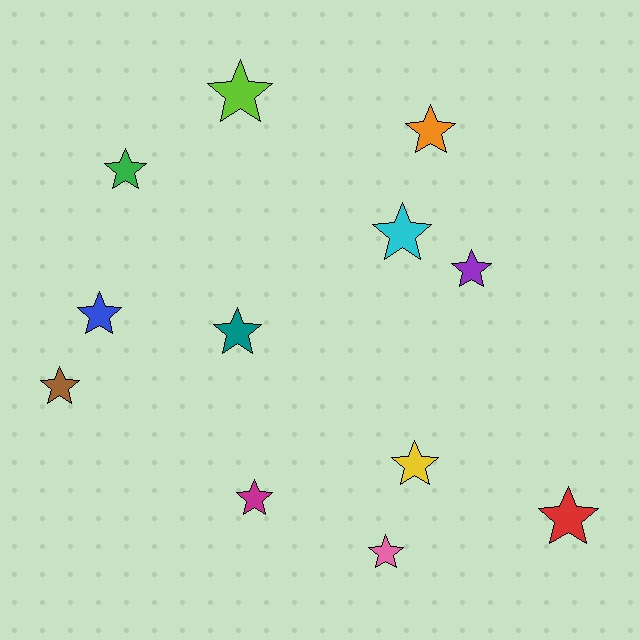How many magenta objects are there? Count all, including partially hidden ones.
There is 1 magenta object.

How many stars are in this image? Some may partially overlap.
There are 12 stars.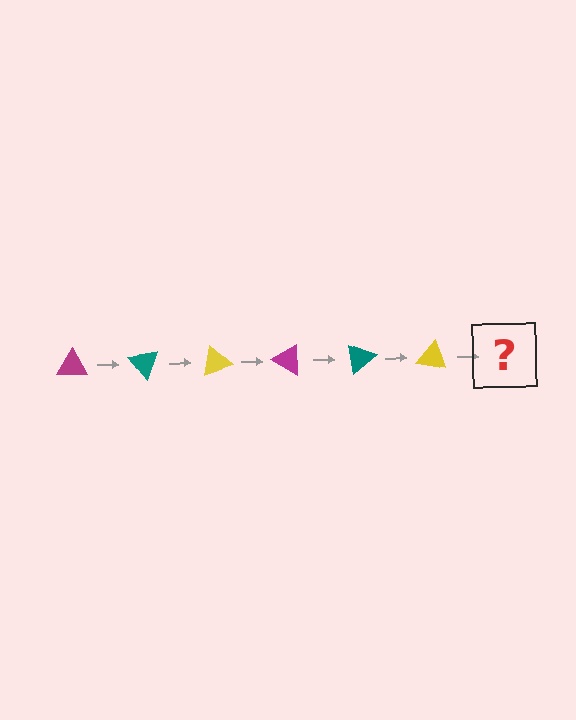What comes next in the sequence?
The next element should be a magenta triangle, rotated 300 degrees from the start.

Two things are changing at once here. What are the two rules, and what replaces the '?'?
The two rules are that it rotates 50 degrees each step and the color cycles through magenta, teal, and yellow. The '?' should be a magenta triangle, rotated 300 degrees from the start.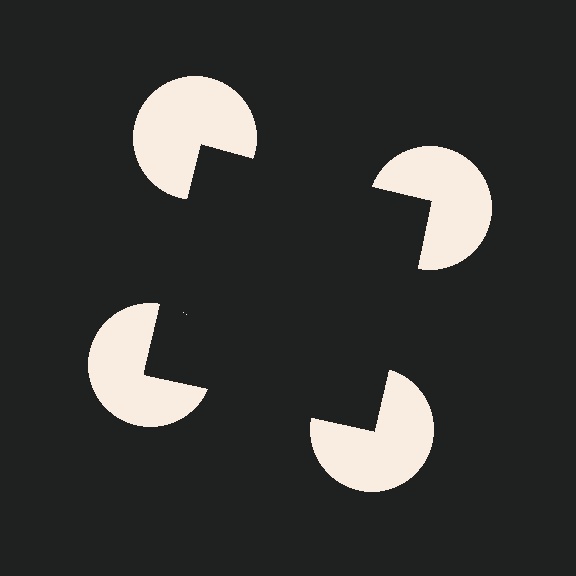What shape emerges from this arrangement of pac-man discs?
An illusory square — its edges are inferred from the aligned wedge cuts in the pac-man discs, not physically drawn.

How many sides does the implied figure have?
4 sides.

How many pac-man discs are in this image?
There are 4 — one at each vertex of the illusory square.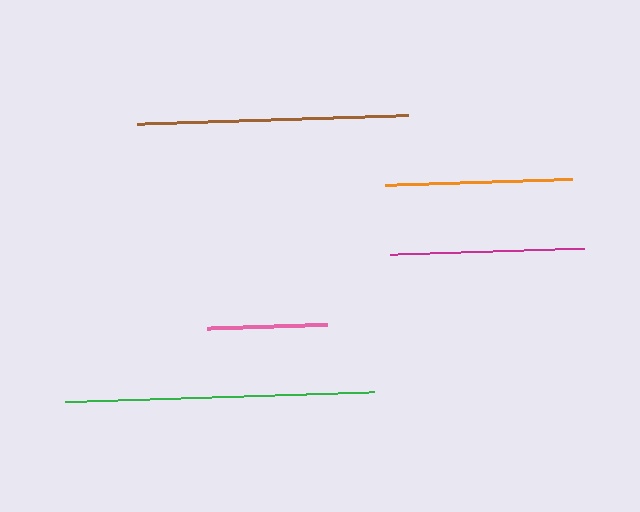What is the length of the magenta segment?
The magenta segment is approximately 194 pixels long.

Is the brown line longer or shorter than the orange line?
The brown line is longer than the orange line.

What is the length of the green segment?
The green segment is approximately 309 pixels long.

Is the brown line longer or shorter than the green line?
The green line is longer than the brown line.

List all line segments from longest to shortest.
From longest to shortest: green, brown, magenta, orange, pink.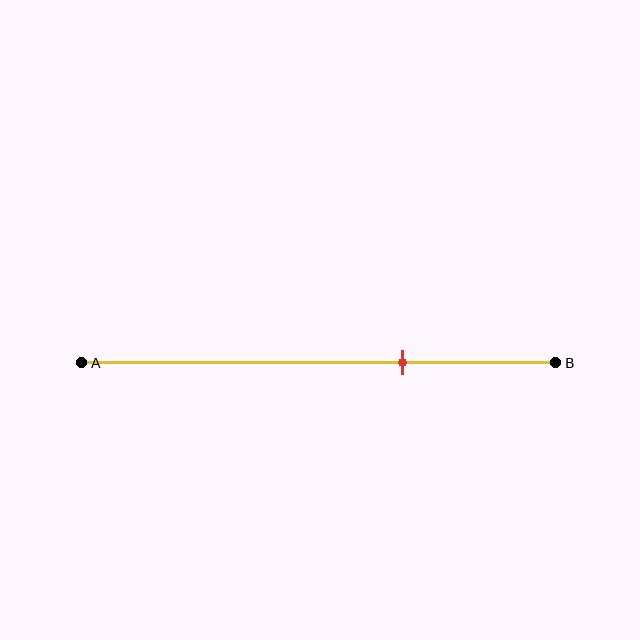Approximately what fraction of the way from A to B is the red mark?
The red mark is approximately 70% of the way from A to B.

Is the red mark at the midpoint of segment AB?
No, the mark is at about 70% from A, not at the 50% midpoint.